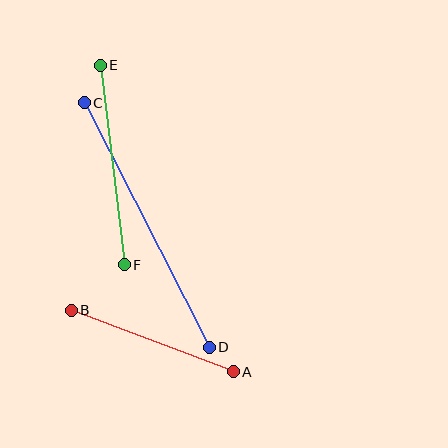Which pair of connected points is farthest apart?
Points C and D are farthest apart.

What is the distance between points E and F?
The distance is approximately 201 pixels.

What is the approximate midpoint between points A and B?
The midpoint is at approximately (152, 341) pixels.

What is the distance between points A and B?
The distance is approximately 173 pixels.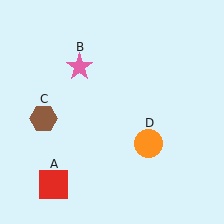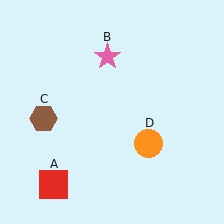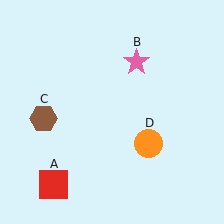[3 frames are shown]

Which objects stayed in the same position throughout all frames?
Red square (object A) and brown hexagon (object C) and orange circle (object D) remained stationary.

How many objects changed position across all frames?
1 object changed position: pink star (object B).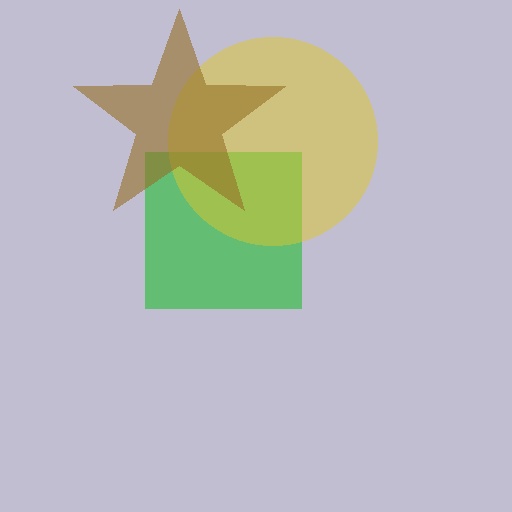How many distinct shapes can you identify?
There are 3 distinct shapes: a green square, a yellow circle, a brown star.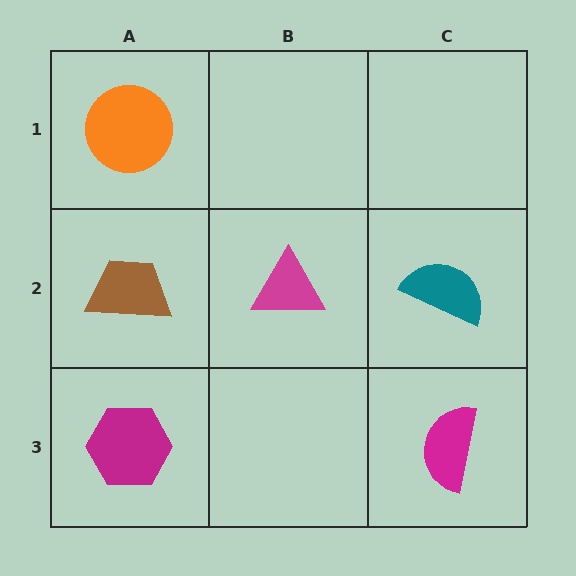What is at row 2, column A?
A brown trapezoid.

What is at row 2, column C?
A teal semicircle.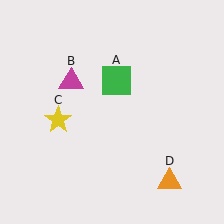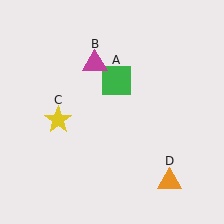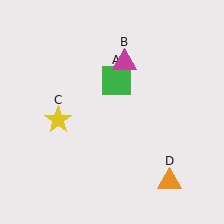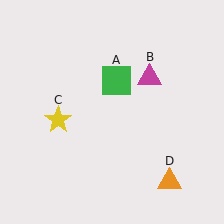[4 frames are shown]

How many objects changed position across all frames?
1 object changed position: magenta triangle (object B).